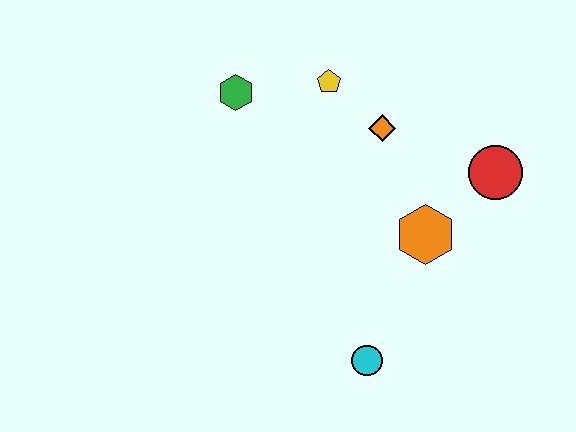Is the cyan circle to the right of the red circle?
No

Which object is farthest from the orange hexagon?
The green hexagon is farthest from the orange hexagon.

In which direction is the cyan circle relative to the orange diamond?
The cyan circle is below the orange diamond.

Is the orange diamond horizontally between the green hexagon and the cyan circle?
No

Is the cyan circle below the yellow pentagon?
Yes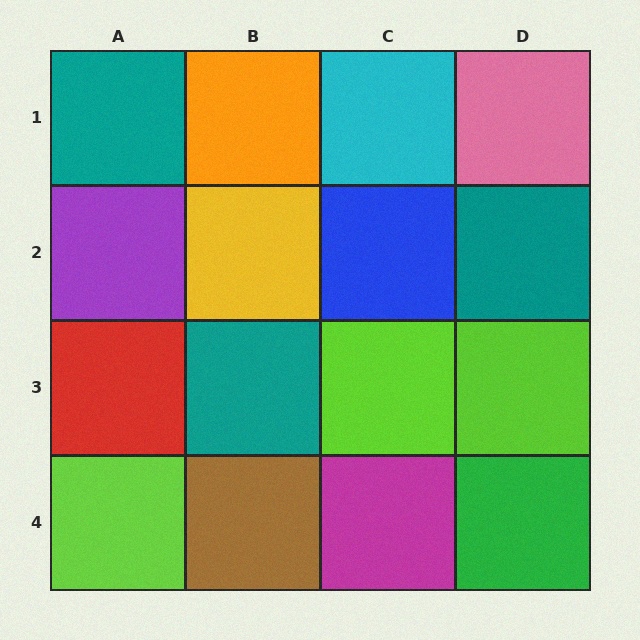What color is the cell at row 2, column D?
Teal.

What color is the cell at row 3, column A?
Red.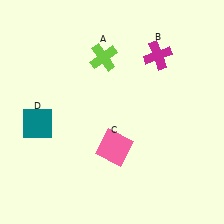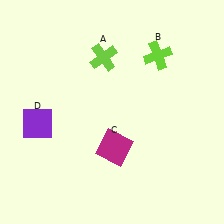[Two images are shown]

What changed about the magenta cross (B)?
In Image 1, B is magenta. In Image 2, it changed to lime.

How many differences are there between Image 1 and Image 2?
There are 3 differences between the two images.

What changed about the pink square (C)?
In Image 1, C is pink. In Image 2, it changed to magenta.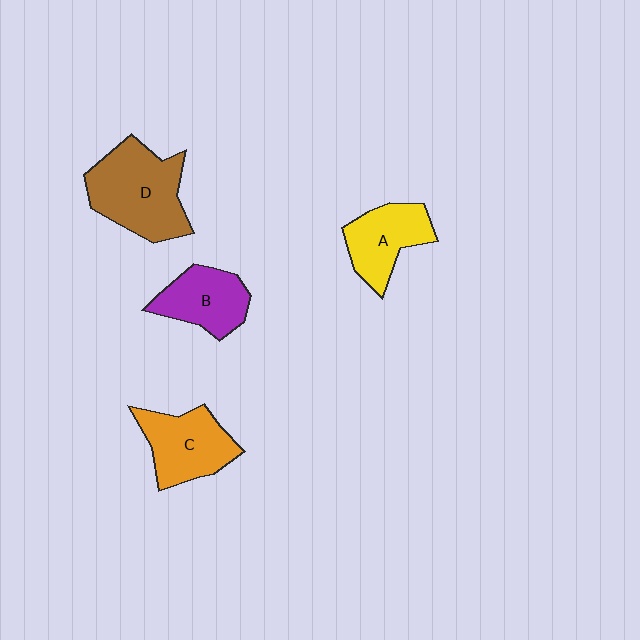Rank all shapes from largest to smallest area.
From largest to smallest: D (brown), C (orange), A (yellow), B (purple).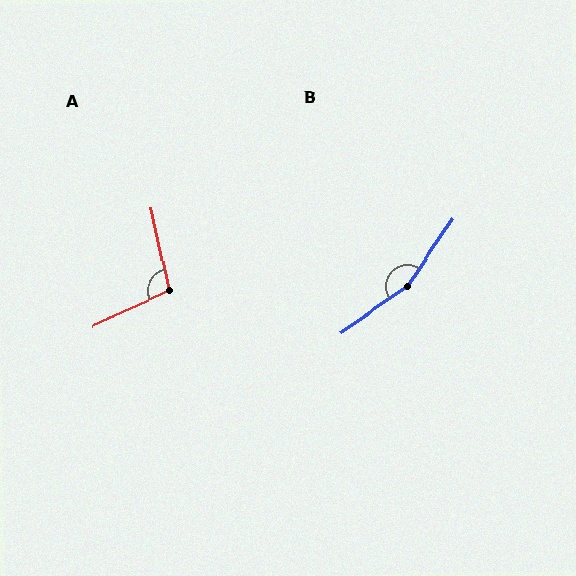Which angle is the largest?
B, at approximately 159 degrees.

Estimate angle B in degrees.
Approximately 159 degrees.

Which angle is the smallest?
A, at approximately 102 degrees.